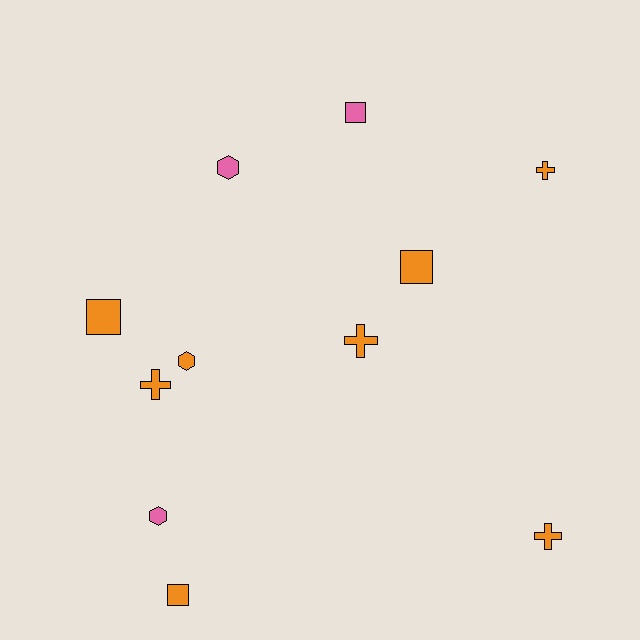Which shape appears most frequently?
Square, with 4 objects.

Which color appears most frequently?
Orange, with 8 objects.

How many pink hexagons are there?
There are 2 pink hexagons.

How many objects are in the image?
There are 11 objects.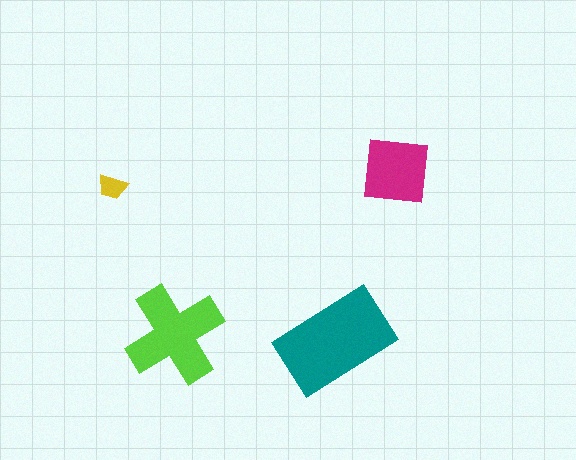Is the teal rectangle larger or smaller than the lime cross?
Larger.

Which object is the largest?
The teal rectangle.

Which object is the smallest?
The yellow trapezoid.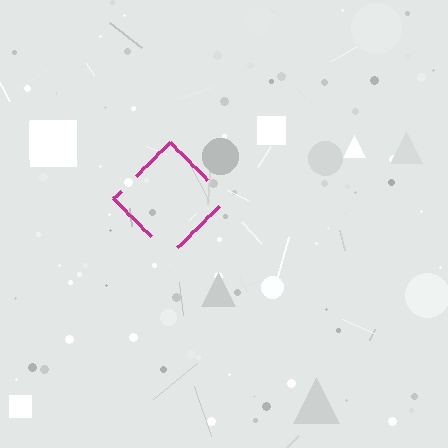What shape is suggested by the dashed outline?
The dashed outline suggests a diamond.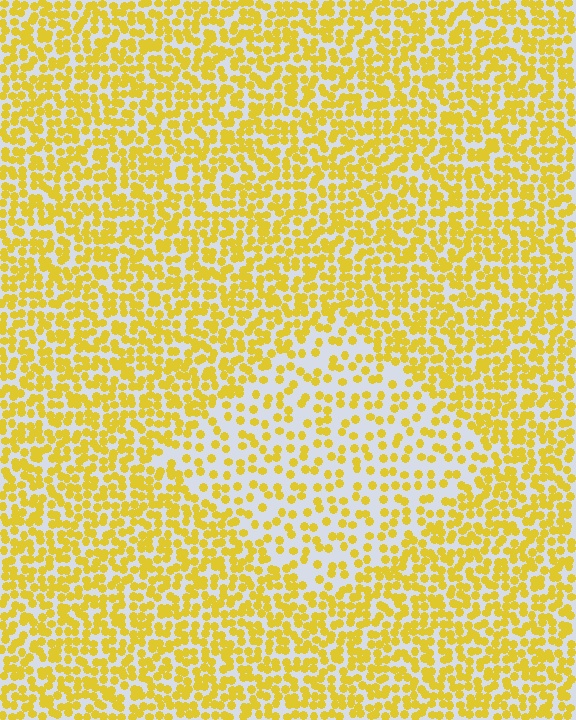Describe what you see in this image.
The image contains small yellow elements arranged at two different densities. A diamond-shaped region is visible where the elements are less densely packed than the surrounding area.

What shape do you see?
I see a diamond.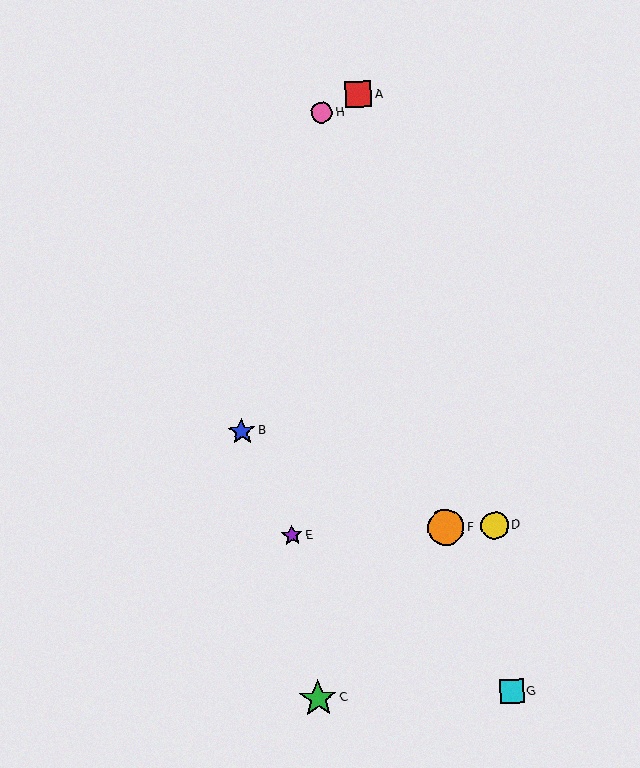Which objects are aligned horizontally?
Objects D, E, F are aligned horizontally.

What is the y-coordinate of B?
Object B is at y≈431.